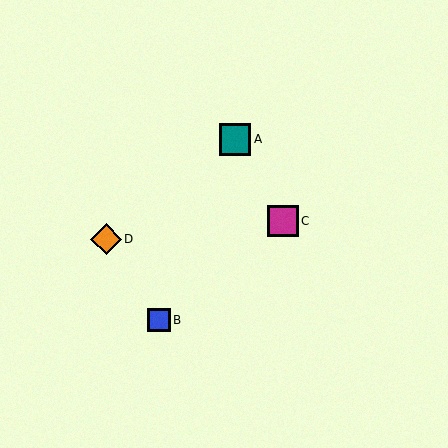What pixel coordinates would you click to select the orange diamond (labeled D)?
Click at (106, 239) to select the orange diamond D.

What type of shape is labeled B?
Shape B is a blue square.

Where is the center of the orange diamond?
The center of the orange diamond is at (106, 239).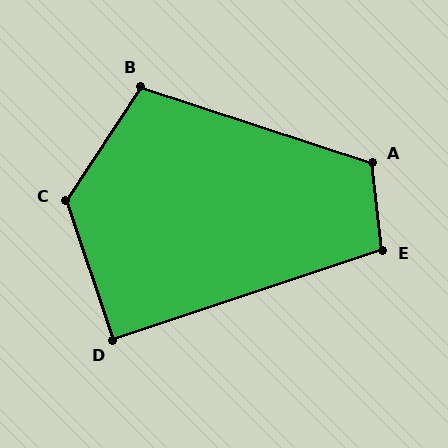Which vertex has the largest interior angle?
C, at approximately 127 degrees.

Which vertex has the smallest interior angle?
D, at approximately 90 degrees.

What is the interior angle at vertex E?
Approximately 102 degrees (obtuse).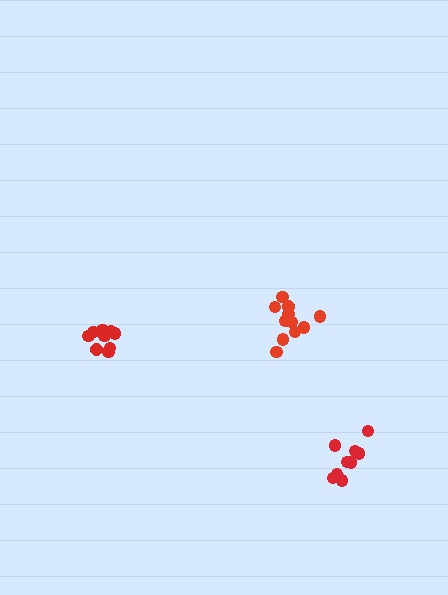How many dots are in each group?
Group 1: 11 dots, Group 2: 9 dots, Group 3: 10 dots (30 total).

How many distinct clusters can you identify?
There are 3 distinct clusters.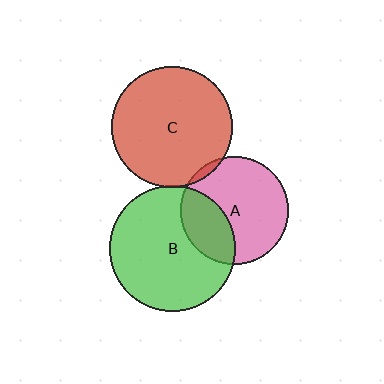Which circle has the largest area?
Circle B (green).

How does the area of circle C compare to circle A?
Approximately 1.3 times.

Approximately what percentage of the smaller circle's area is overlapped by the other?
Approximately 5%.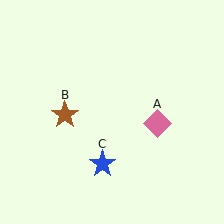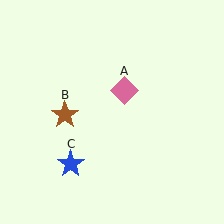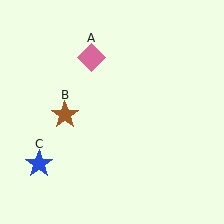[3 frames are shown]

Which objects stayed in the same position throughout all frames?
Brown star (object B) remained stationary.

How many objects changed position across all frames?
2 objects changed position: pink diamond (object A), blue star (object C).